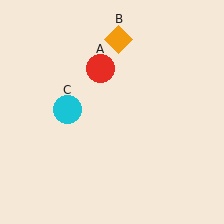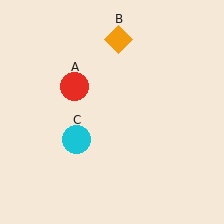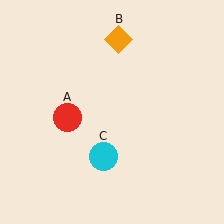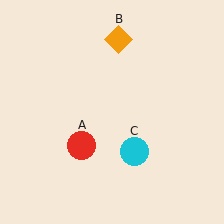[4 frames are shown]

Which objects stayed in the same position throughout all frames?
Orange diamond (object B) remained stationary.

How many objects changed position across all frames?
2 objects changed position: red circle (object A), cyan circle (object C).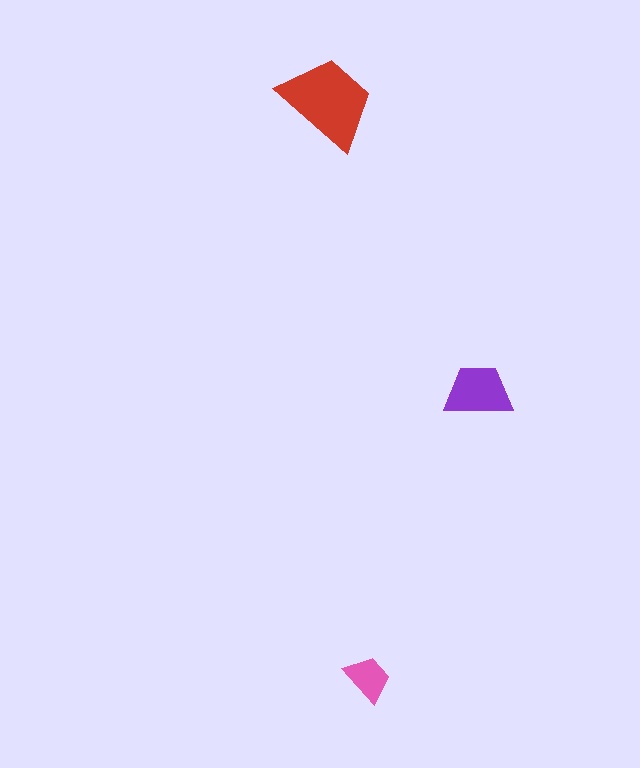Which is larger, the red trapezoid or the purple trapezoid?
The red one.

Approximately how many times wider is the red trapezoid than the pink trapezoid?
About 2 times wider.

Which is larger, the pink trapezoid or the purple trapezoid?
The purple one.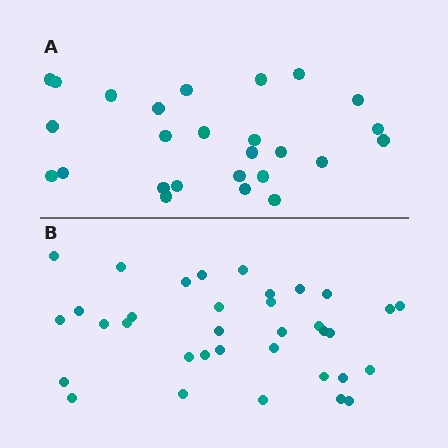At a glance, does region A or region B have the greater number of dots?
Region B (the bottom region) has more dots.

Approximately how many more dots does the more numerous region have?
Region B has roughly 8 or so more dots than region A.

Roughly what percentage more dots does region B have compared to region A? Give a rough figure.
About 35% more.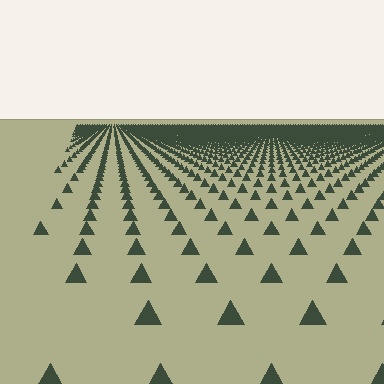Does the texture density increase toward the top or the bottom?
Density increases toward the top.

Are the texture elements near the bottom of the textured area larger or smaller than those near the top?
Larger. Near the bottom, elements are closer to the viewer and appear at a bigger on-screen size.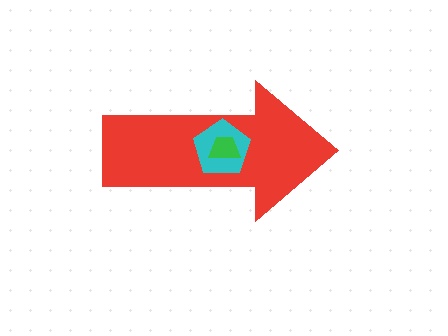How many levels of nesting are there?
3.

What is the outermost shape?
The red arrow.